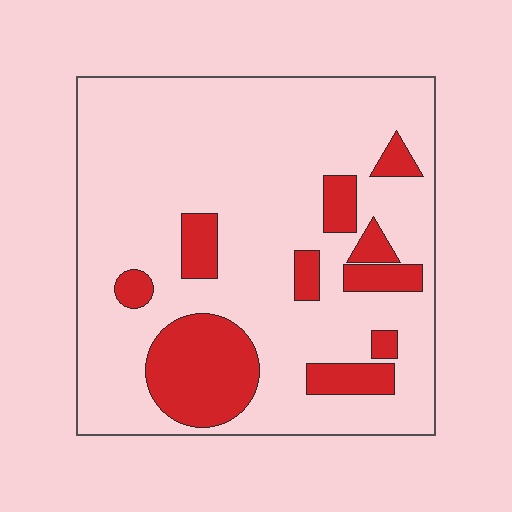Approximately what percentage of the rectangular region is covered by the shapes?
Approximately 20%.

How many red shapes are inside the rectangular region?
10.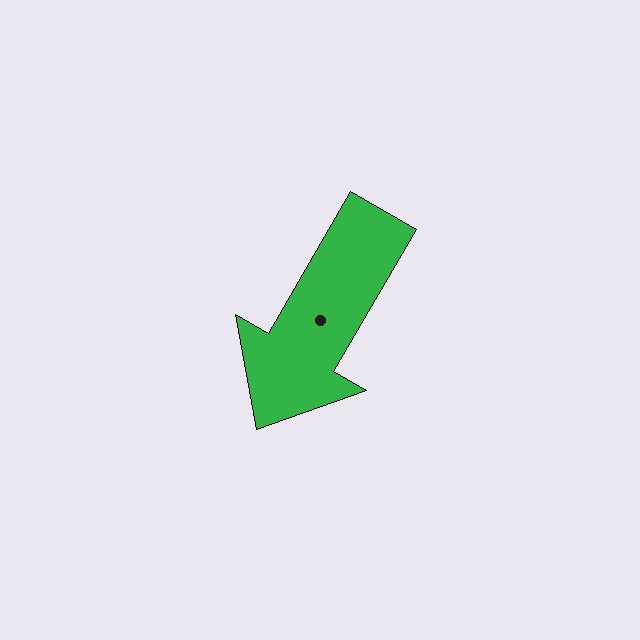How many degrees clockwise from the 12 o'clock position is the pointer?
Approximately 210 degrees.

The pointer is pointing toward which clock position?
Roughly 7 o'clock.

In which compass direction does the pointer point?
Southwest.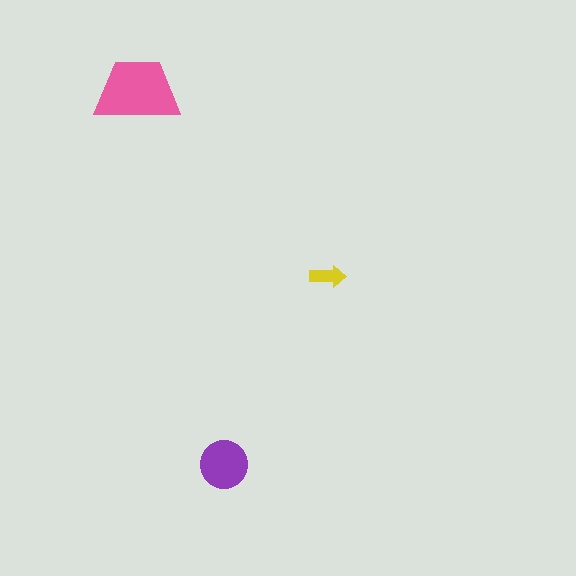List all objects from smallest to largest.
The yellow arrow, the purple circle, the pink trapezoid.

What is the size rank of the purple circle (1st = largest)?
2nd.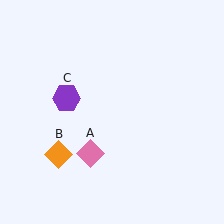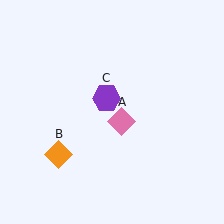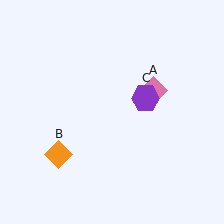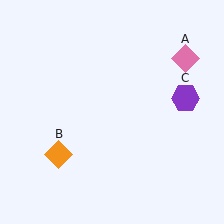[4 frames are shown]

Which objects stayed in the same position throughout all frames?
Orange diamond (object B) remained stationary.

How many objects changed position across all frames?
2 objects changed position: pink diamond (object A), purple hexagon (object C).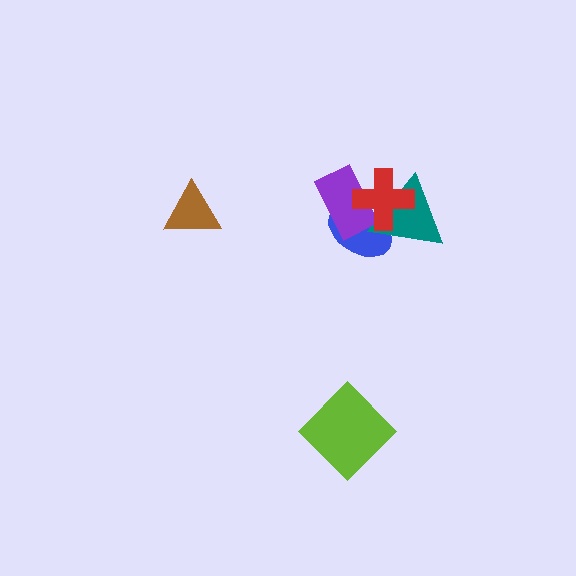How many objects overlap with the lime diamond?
0 objects overlap with the lime diamond.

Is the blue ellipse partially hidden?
Yes, it is partially covered by another shape.